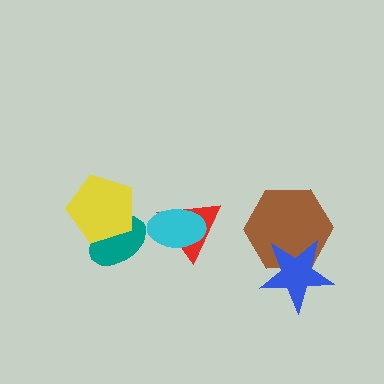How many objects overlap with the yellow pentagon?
1 object overlaps with the yellow pentagon.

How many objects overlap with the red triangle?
1 object overlaps with the red triangle.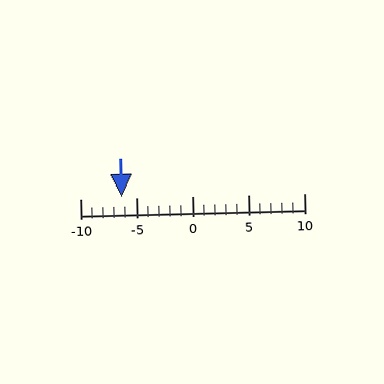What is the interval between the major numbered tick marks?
The major tick marks are spaced 5 units apart.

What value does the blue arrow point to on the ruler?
The blue arrow points to approximately -6.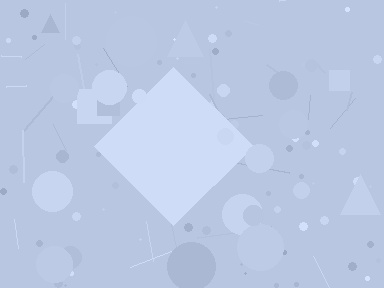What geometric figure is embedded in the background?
A diamond is embedded in the background.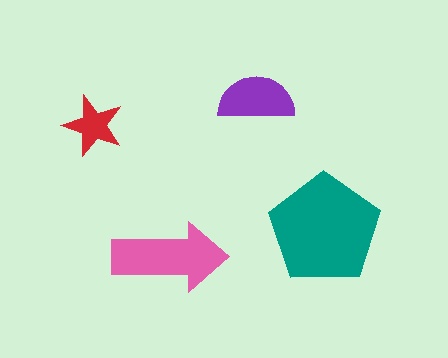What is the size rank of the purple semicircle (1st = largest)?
3rd.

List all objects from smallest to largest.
The red star, the purple semicircle, the pink arrow, the teal pentagon.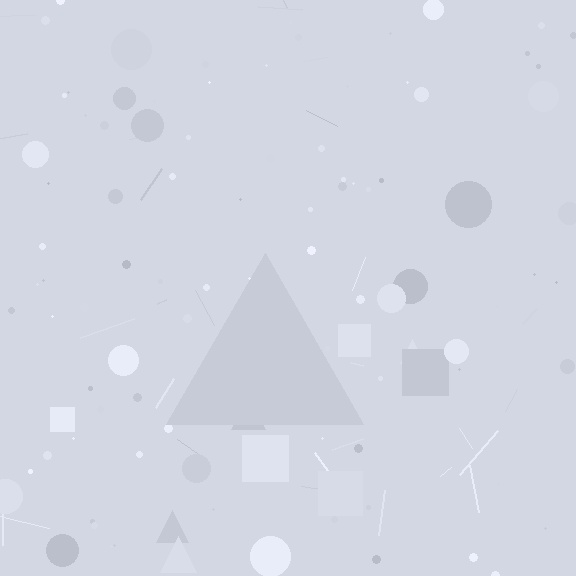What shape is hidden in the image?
A triangle is hidden in the image.